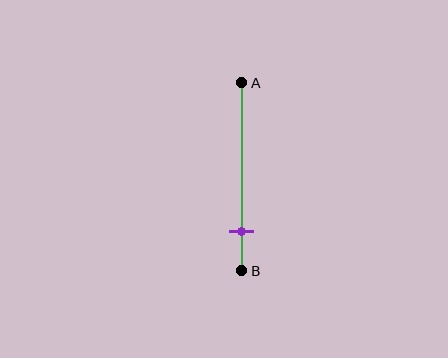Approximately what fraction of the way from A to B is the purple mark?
The purple mark is approximately 80% of the way from A to B.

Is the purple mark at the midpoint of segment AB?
No, the mark is at about 80% from A, not at the 50% midpoint.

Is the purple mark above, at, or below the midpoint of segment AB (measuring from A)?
The purple mark is below the midpoint of segment AB.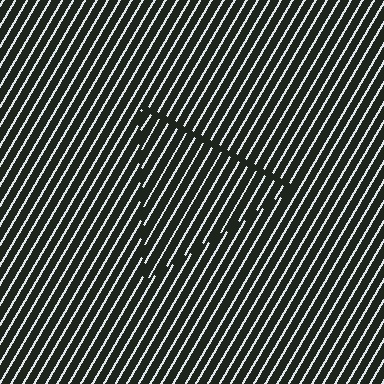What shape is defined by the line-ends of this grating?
An illusory triangle. The interior of the shape contains the same grating, shifted by half a period — the contour is defined by the phase discontinuity where line-ends from the inner and outer gratings abut.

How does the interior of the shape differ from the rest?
The interior of the shape contains the same grating, shifted by half a period — the contour is defined by the phase discontinuity where line-ends from the inner and outer gratings abut.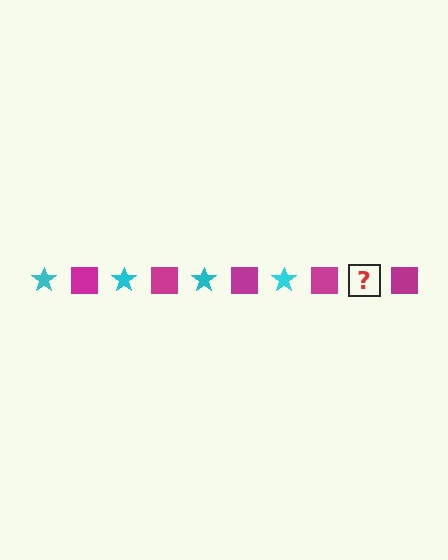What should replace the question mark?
The question mark should be replaced with a cyan star.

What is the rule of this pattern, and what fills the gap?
The rule is that the pattern alternates between cyan star and magenta square. The gap should be filled with a cyan star.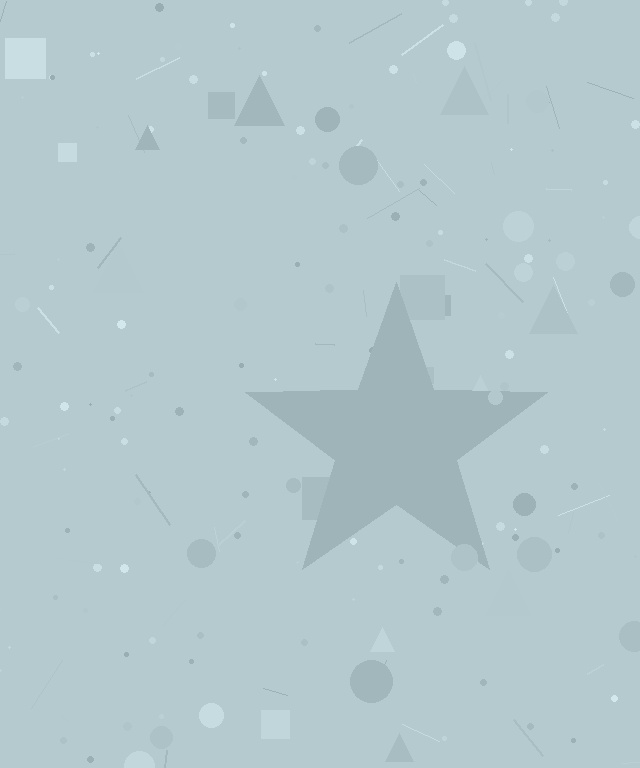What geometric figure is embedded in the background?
A star is embedded in the background.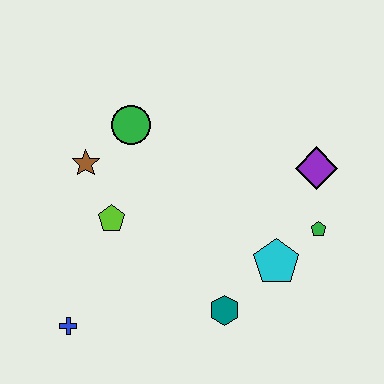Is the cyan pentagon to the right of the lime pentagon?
Yes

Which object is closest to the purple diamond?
The green pentagon is closest to the purple diamond.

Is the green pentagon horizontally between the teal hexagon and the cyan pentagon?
No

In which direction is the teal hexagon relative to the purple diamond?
The teal hexagon is below the purple diamond.